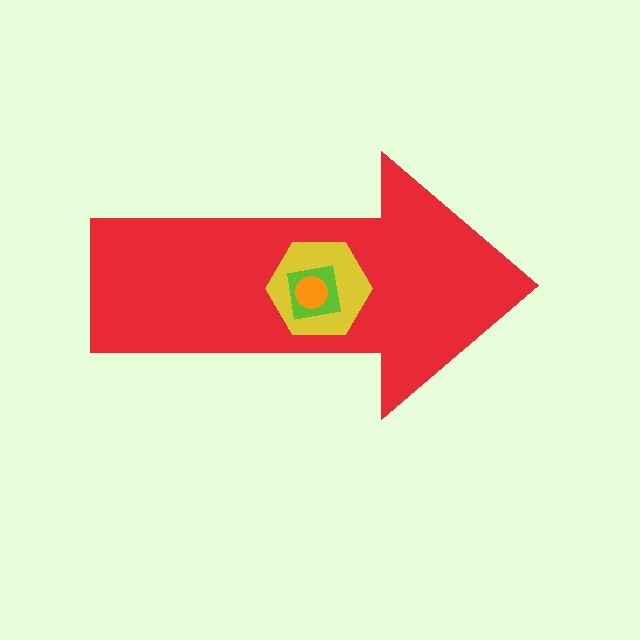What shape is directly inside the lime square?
The orange circle.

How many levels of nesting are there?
4.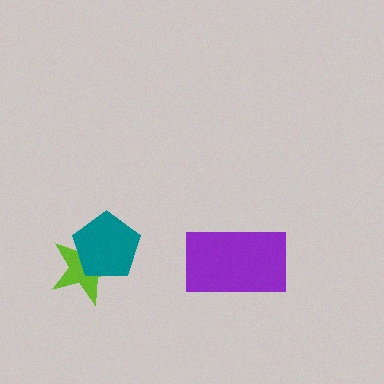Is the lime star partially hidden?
Yes, it is partially covered by another shape.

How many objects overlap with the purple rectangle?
0 objects overlap with the purple rectangle.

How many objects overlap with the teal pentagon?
1 object overlaps with the teal pentagon.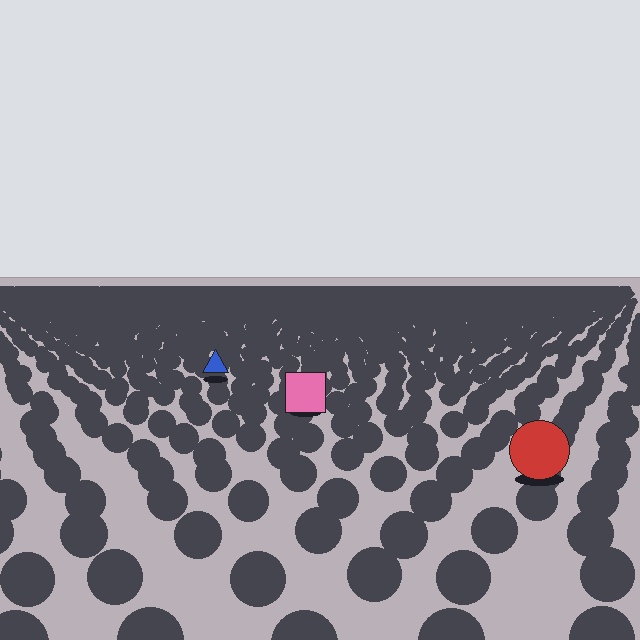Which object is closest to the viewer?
The red circle is closest. The texture marks near it are larger and more spread out.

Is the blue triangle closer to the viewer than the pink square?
No. The pink square is closer — you can tell from the texture gradient: the ground texture is coarser near it.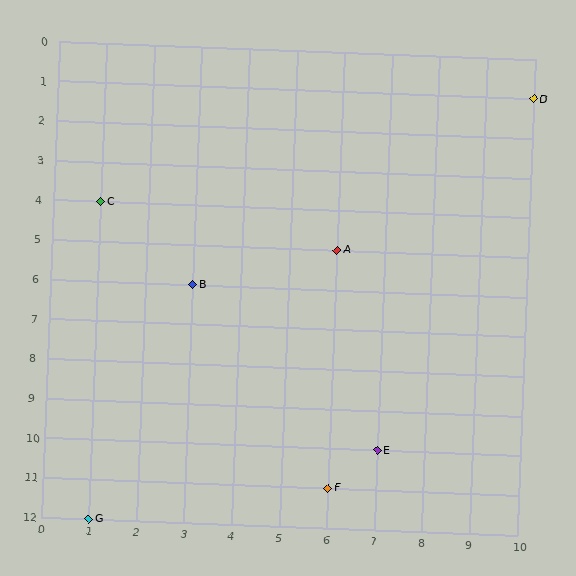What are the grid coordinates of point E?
Point E is at grid coordinates (7, 10).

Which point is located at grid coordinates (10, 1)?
Point D is at (10, 1).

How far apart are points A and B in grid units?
Points A and B are 3 columns and 1 row apart (about 3.2 grid units diagonally).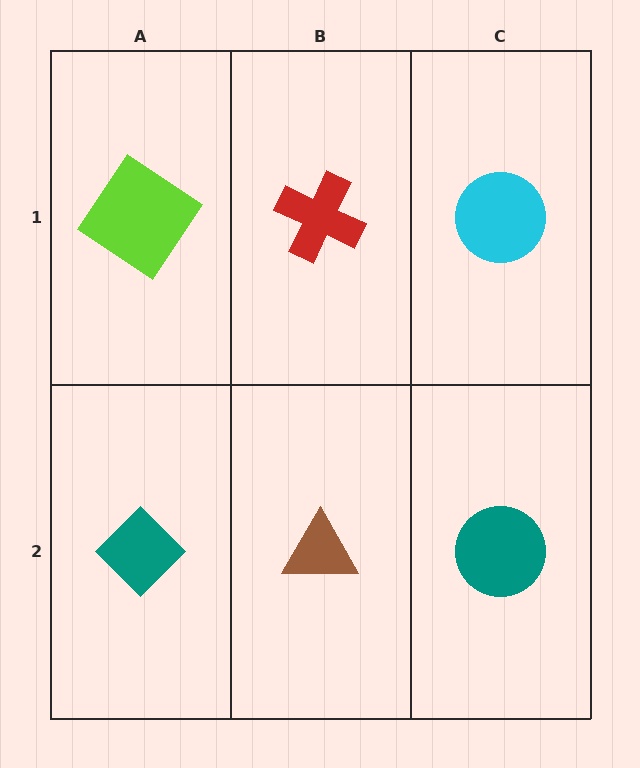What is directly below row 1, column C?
A teal circle.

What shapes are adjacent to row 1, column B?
A brown triangle (row 2, column B), a lime diamond (row 1, column A), a cyan circle (row 1, column C).